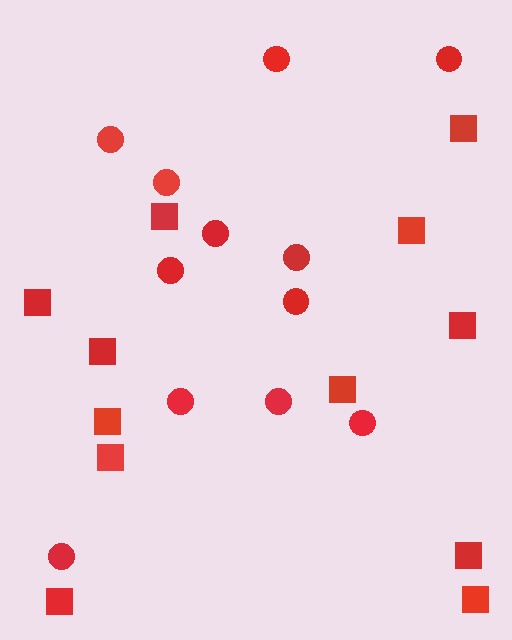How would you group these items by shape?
There are 2 groups: one group of circles (12) and one group of squares (12).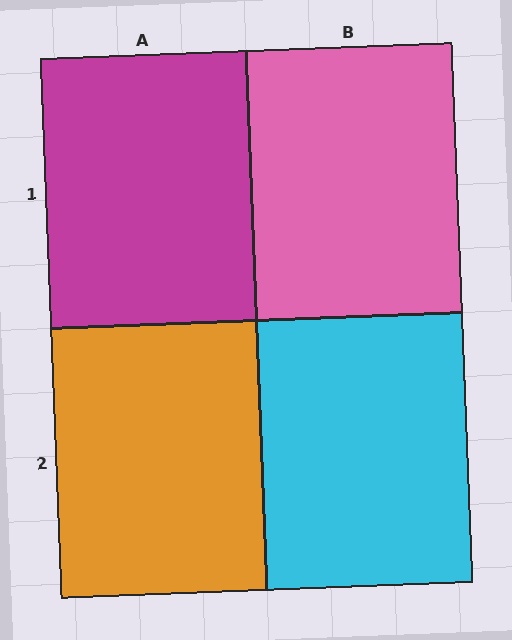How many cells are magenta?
1 cell is magenta.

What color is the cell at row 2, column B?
Cyan.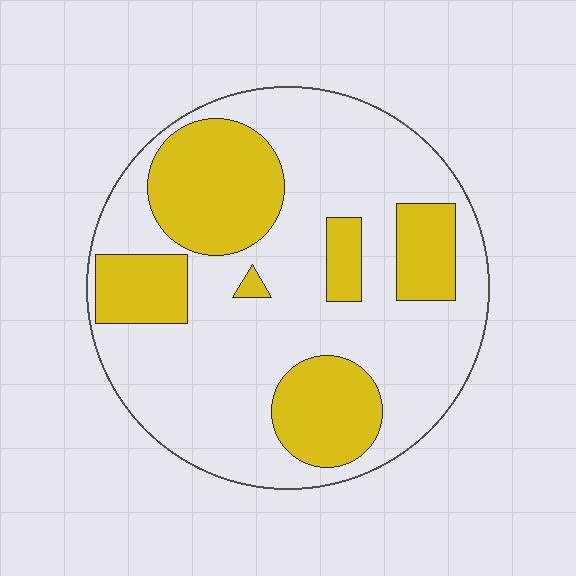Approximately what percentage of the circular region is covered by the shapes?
Approximately 30%.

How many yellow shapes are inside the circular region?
6.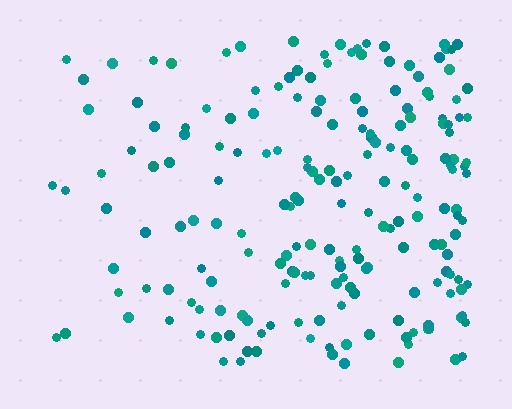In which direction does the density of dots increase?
From left to right, with the right side densest.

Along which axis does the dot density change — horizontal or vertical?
Horizontal.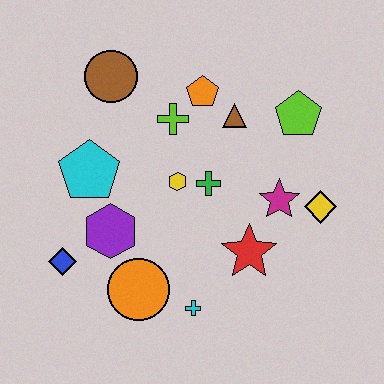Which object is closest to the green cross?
The yellow hexagon is closest to the green cross.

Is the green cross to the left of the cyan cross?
No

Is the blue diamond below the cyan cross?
No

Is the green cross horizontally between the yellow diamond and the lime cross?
Yes